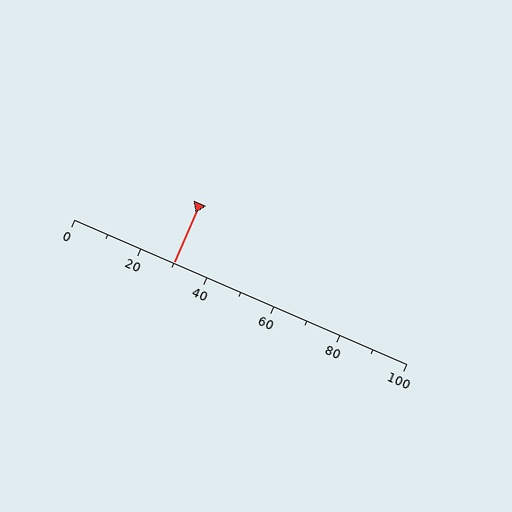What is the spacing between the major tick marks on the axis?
The major ticks are spaced 20 apart.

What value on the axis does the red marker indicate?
The marker indicates approximately 30.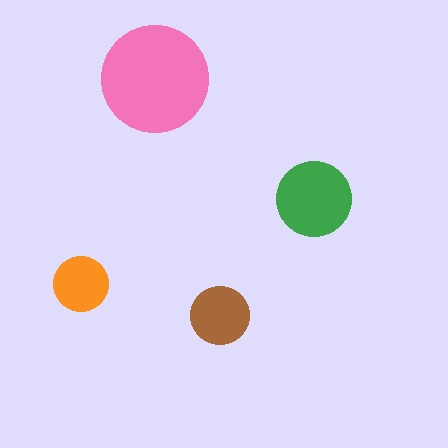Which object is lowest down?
The brown circle is bottommost.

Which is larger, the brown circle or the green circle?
The green one.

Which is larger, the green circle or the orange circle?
The green one.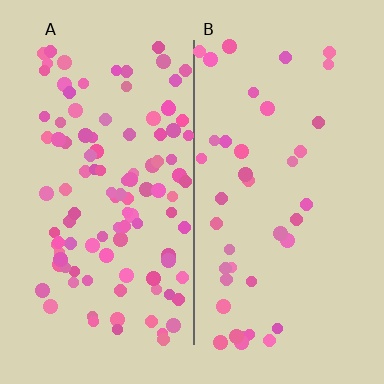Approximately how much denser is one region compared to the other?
Approximately 2.6× — region A over region B.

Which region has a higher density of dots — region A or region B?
A (the left).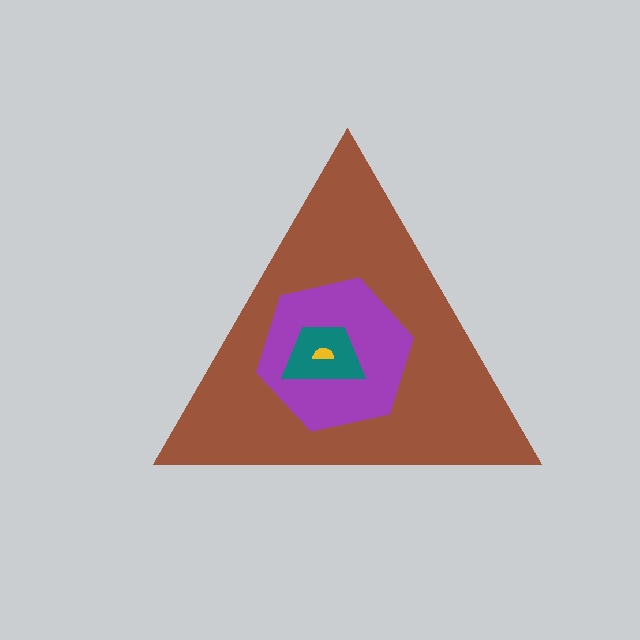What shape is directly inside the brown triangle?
The purple hexagon.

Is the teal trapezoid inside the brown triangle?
Yes.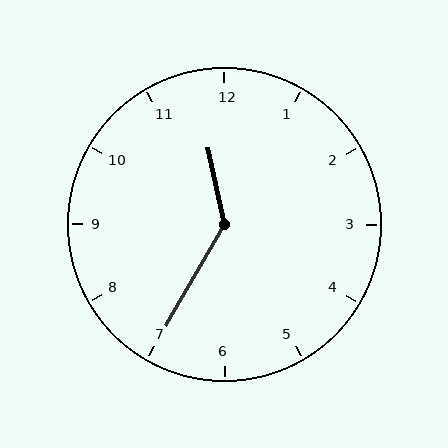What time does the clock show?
11:35.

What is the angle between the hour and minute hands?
Approximately 138 degrees.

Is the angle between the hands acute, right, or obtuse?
It is obtuse.